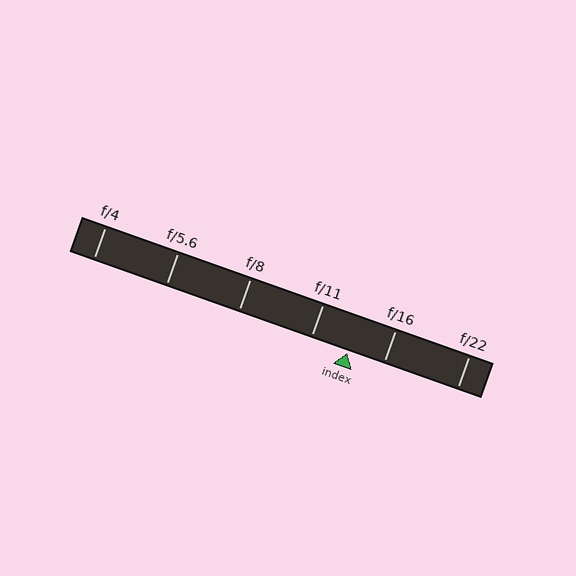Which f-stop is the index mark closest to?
The index mark is closest to f/16.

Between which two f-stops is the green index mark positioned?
The index mark is between f/11 and f/16.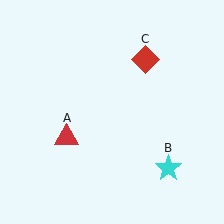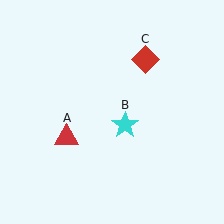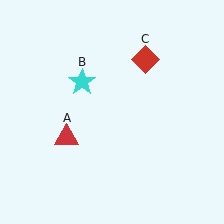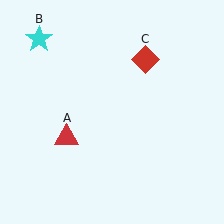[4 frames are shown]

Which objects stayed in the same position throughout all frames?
Red triangle (object A) and red diamond (object C) remained stationary.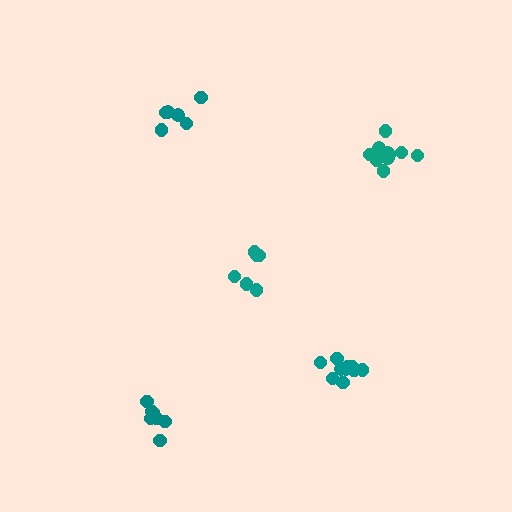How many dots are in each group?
Group 1: 6 dots, Group 2: 6 dots, Group 3: 11 dots, Group 4: 11 dots, Group 5: 7 dots (41 total).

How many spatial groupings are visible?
There are 5 spatial groupings.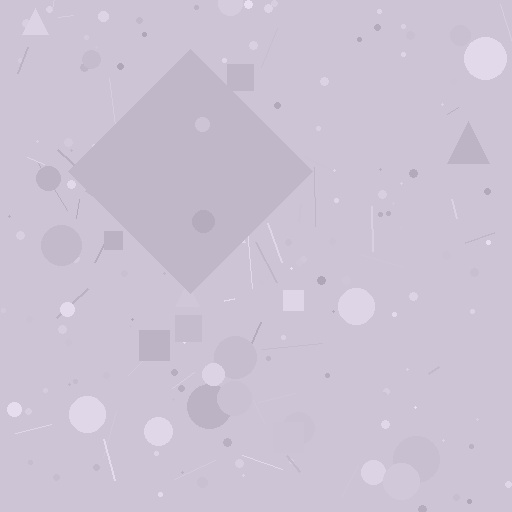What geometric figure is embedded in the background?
A diamond is embedded in the background.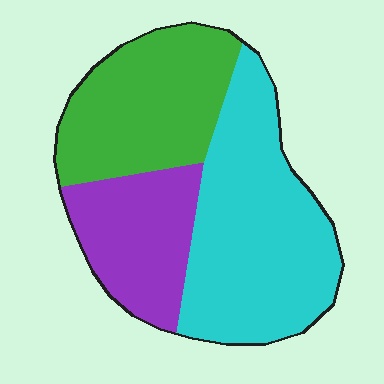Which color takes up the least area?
Purple, at roughly 25%.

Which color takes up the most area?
Cyan, at roughly 45%.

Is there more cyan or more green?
Cyan.